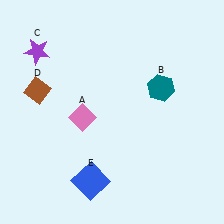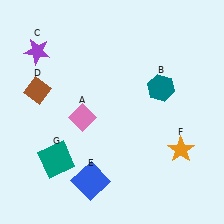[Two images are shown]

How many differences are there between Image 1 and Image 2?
There are 2 differences between the two images.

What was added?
An orange star (F), a teal square (G) were added in Image 2.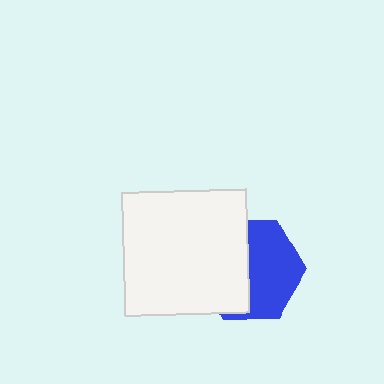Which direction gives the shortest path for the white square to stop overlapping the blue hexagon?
Moving left gives the shortest separation.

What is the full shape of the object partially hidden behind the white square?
The partially hidden object is a blue hexagon.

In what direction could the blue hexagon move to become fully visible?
The blue hexagon could move right. That would shift it out from behind the white square entirely.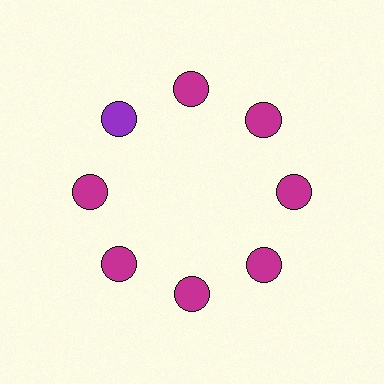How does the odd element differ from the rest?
It has a different color: purple instead of magenta.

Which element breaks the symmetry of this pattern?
The purple circle at roughly the 10 o'clock position breaks the symmetry. All other shapes are magenta circles.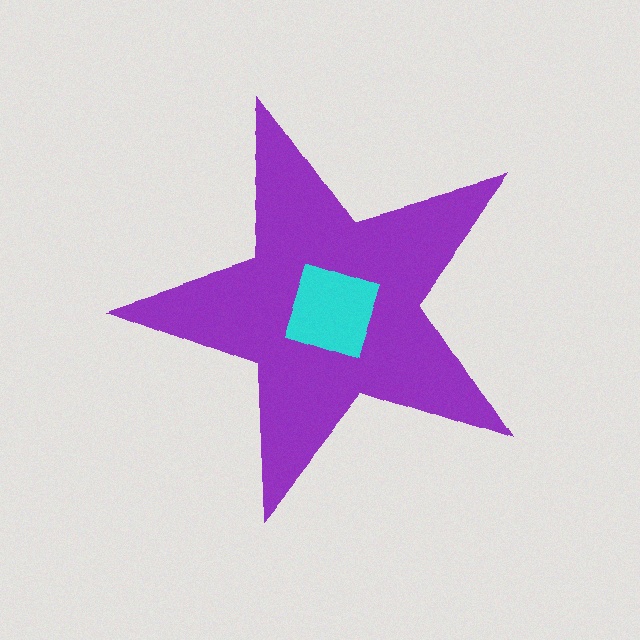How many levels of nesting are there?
2.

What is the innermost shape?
The cyan diamond.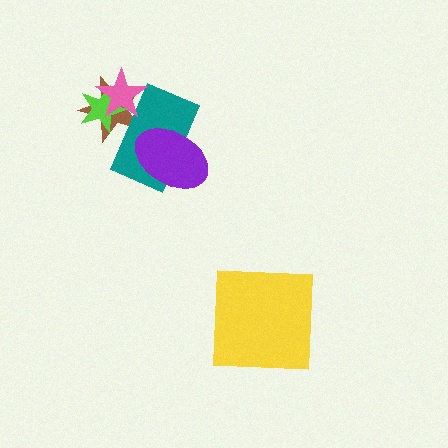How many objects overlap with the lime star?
3 objects overlap with the lime star.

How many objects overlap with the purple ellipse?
1 object overlaps with the purple ellipse.